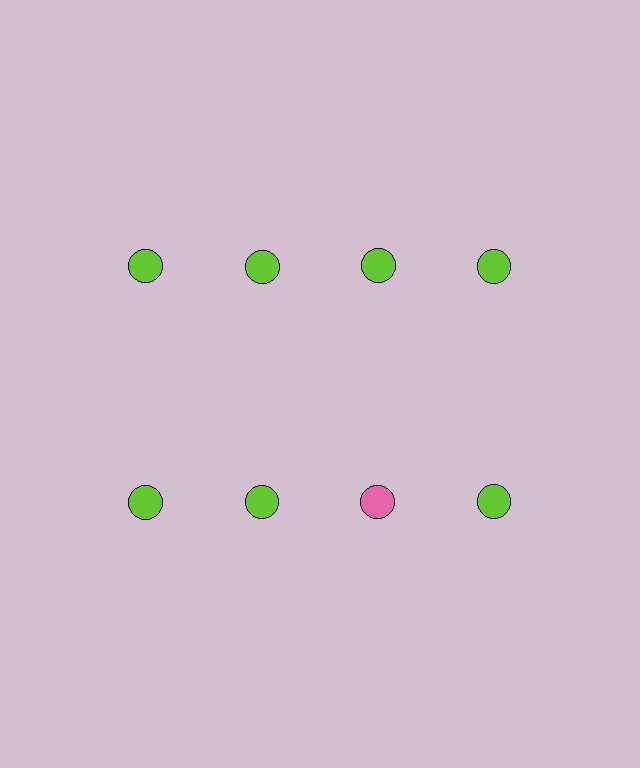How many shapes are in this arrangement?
There are 8 shapes arranged in a grid pattern.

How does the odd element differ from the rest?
It has a different color: pink instead of lime.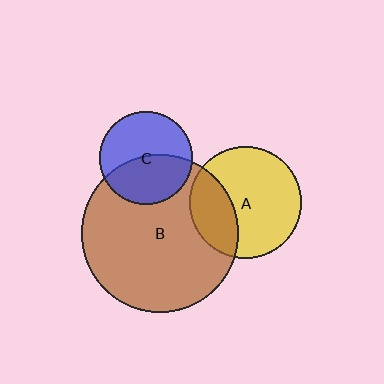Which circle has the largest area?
Circle B (brown).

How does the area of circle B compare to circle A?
Approximately 2.0 times.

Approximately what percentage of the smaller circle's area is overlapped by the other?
Approximately 30%.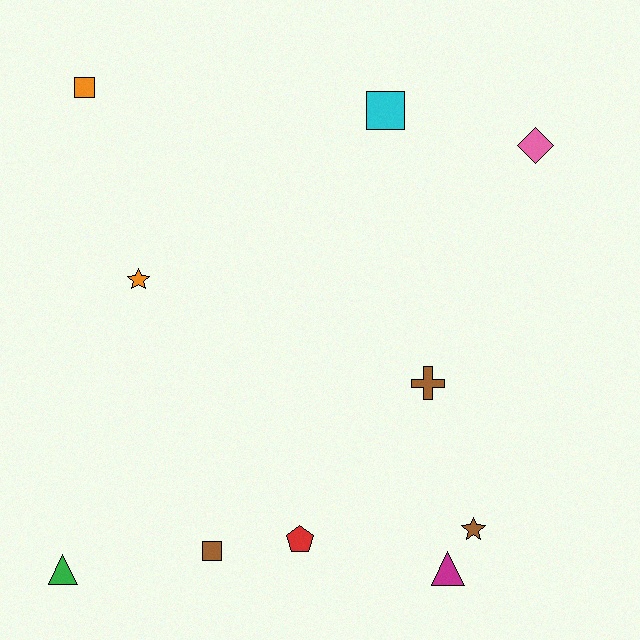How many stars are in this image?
There are 2 stars.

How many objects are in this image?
There are 10 objects.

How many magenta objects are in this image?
There is 1 magenta object.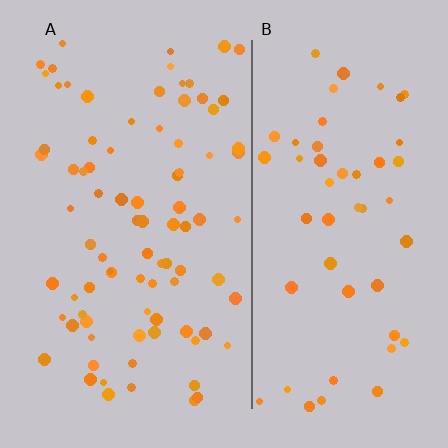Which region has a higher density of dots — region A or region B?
A (the left).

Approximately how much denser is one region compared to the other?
Approximately 1.6× — region A over region B.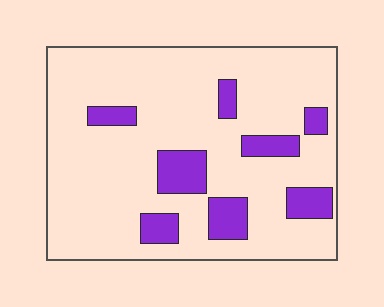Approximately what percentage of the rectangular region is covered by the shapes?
Approximately 15%.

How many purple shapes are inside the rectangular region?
8.